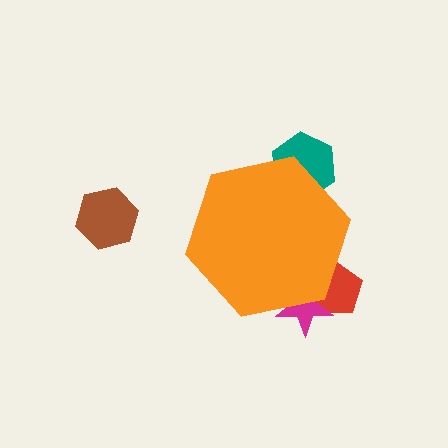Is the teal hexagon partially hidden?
Yes, the teal hexagon is partially hidden behind the orange hexagon.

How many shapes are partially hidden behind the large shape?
3 shapes are partially hidden.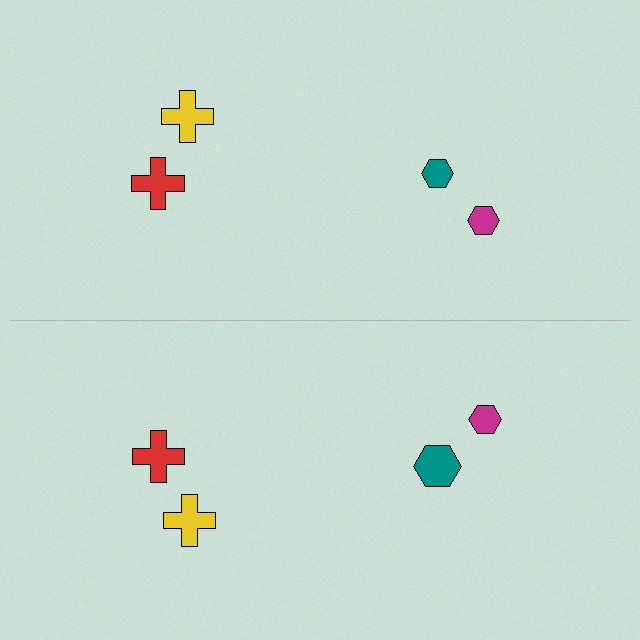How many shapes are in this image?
There are 8 shapes in this image.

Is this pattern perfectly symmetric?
No, the pattern is not perfectly symmetric. The teal hexagon on the bottom side has a different size than its mirror counterpart.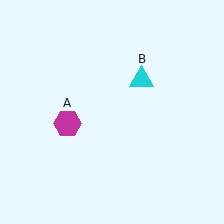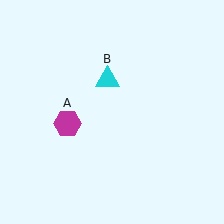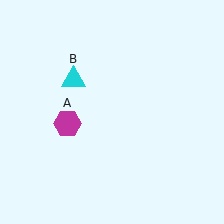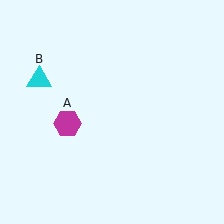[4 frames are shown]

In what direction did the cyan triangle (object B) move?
The cyan triangle (object B) moved left.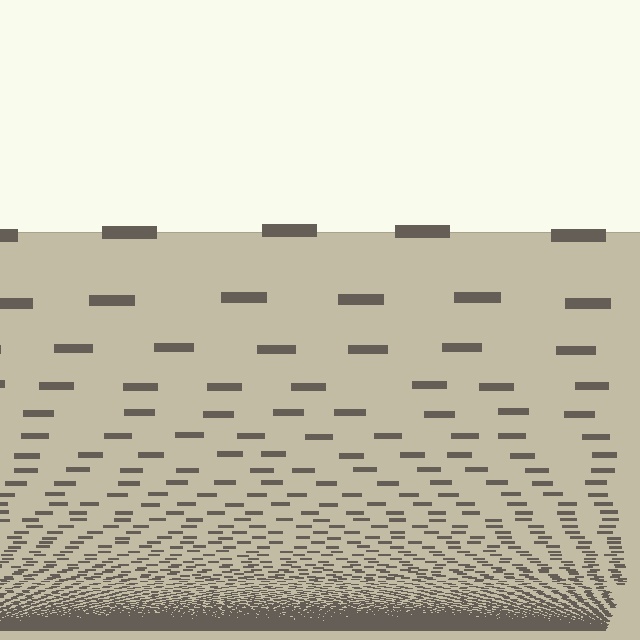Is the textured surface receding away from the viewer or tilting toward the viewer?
The surface appears to tilt toward the viewer. Texture elements get larger and sparser toward the top.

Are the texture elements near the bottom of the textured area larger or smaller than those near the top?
Smaller. The gradient is inverted — elements near the bottom are smaller and denser.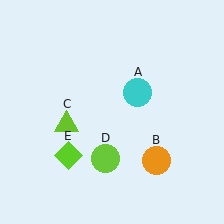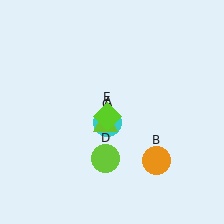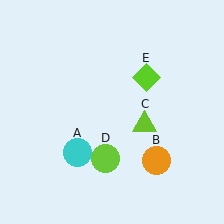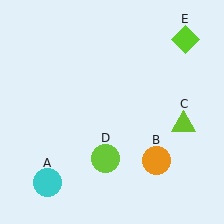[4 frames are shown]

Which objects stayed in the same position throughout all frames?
Orange circle (object B) and lime circle (object D) remained stationary.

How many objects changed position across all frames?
3 objects changed position: cyan circle (object A), lime triangle (object C), lime diamond (object E).